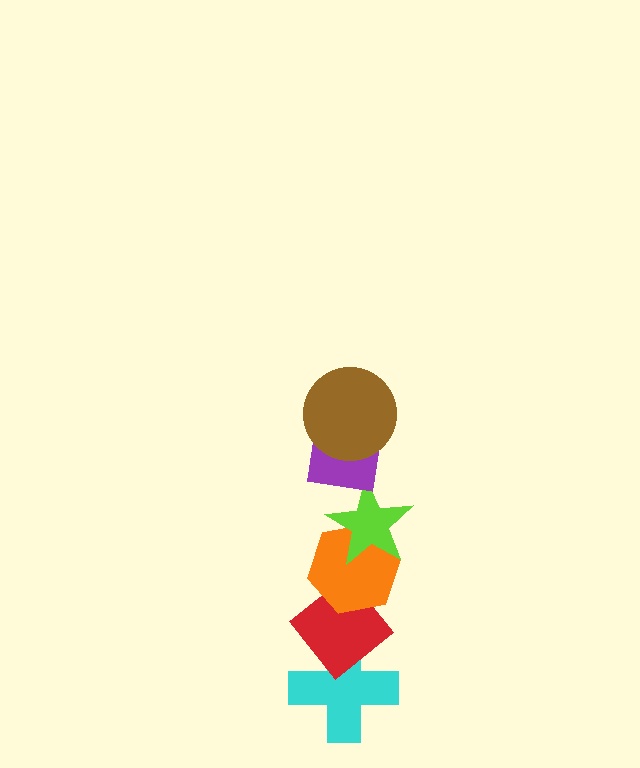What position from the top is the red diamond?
The red diamond is 5th from the top.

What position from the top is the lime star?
The lime star is 3rd from the top.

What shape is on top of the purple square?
The brown circle is on top of the purple square.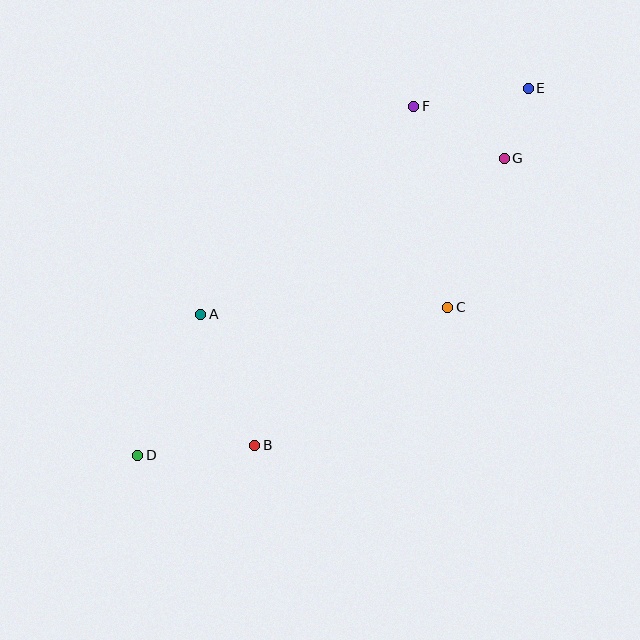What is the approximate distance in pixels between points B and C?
The distance between B and C is approximately 237 pixels.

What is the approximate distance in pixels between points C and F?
The distance between C and F is approximately 204 pixels.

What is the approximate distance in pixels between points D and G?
The distance between D and G is approximately 471 pixels.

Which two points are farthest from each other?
Points D and E are farthest from each other.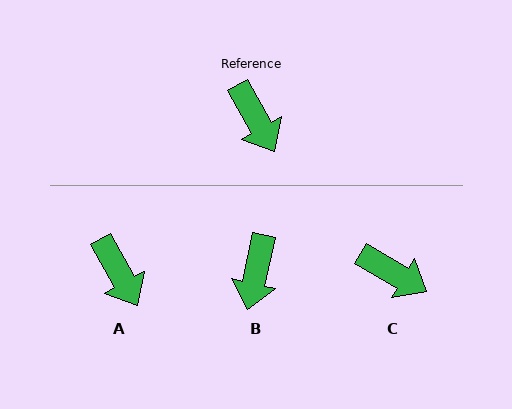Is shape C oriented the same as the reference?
No, it is off by about 31 degrees.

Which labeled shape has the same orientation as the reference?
A.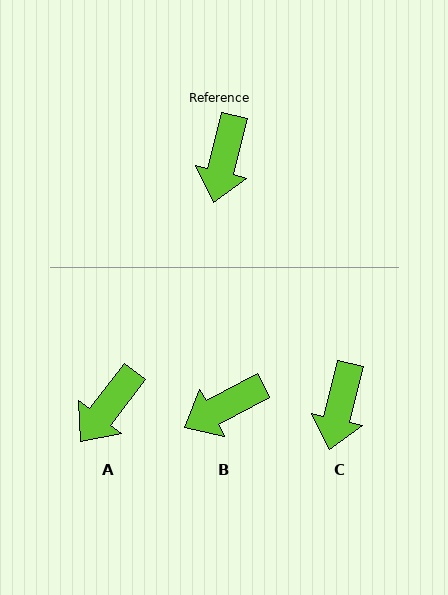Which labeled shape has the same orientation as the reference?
C.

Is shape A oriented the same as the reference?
No, it is off by about 24 degrees.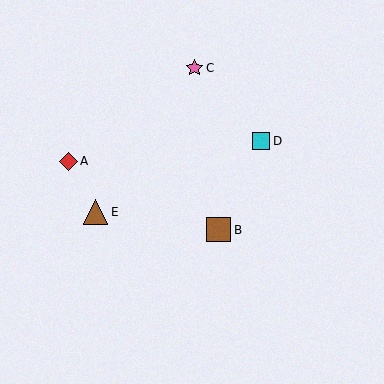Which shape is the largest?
The brown square (labeled B) is the largest.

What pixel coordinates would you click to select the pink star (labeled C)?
Click at (194, 68) to select the pink star C.